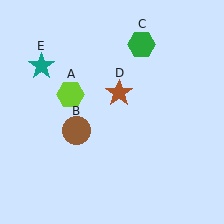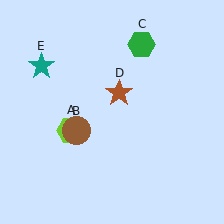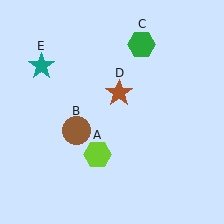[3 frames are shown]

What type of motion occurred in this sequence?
The lime hexagon (object A) rotated counterclockwise around the center of the scene.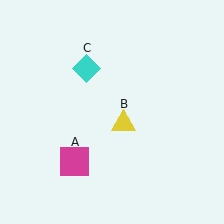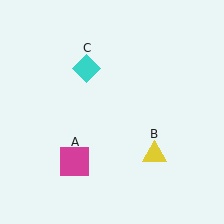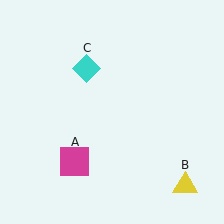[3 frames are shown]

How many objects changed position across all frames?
1 object changed position: yellow triangle (object B).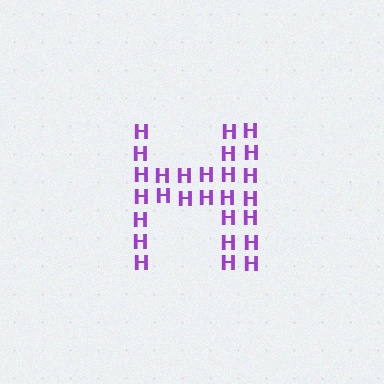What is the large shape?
The large shape is the letter H.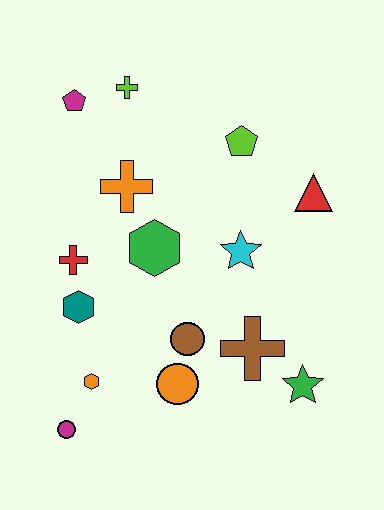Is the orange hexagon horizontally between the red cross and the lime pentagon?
Yes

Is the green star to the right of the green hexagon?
Yes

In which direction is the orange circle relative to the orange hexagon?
The orange circle is to the right of the orange hexagon.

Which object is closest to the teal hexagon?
The red cross is closest to the teal hexagon.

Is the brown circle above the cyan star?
No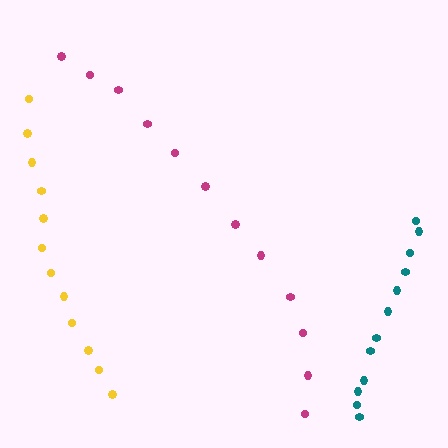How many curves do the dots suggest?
There are 3 distinct paths.